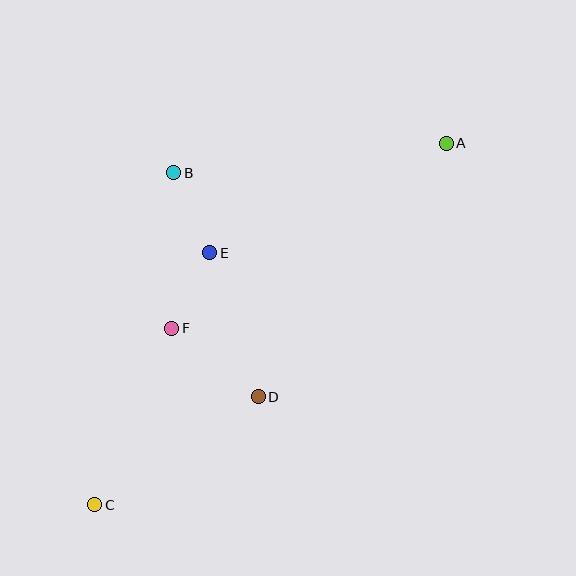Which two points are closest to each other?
Points E and F are closest to each other.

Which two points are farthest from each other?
Points A and C are farthest from each other.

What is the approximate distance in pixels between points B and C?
The distance between B and C is approximately 341 pixels.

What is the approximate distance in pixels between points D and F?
The distance between D and F is approximately 110 pixels.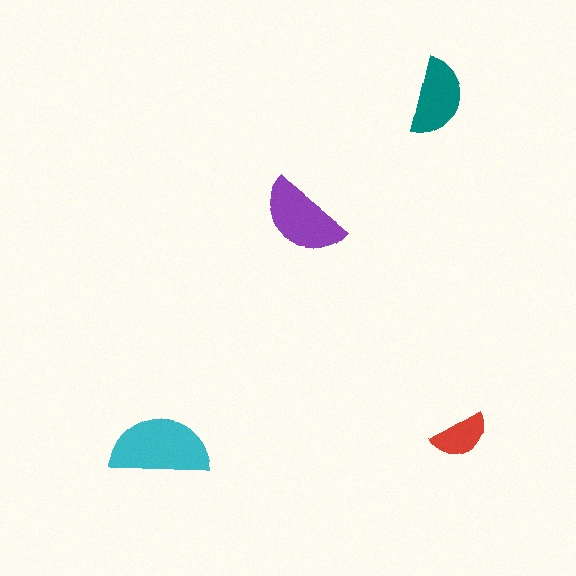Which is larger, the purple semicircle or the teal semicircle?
The purple one.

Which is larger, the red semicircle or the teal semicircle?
The teal one.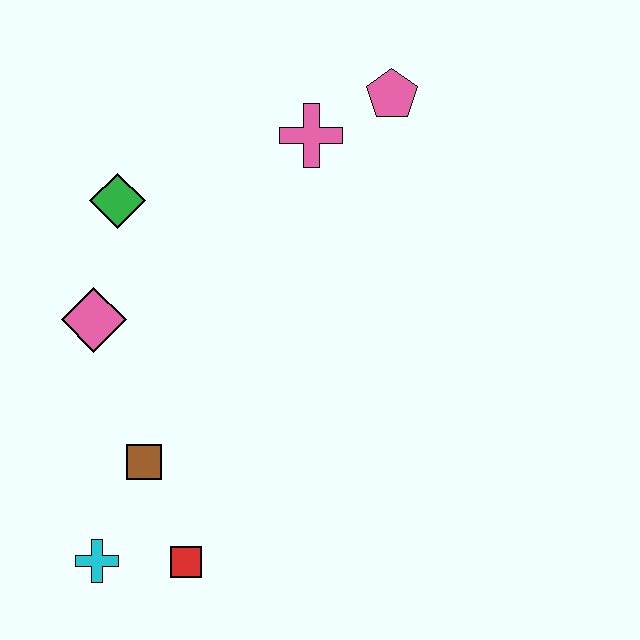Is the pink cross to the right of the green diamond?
Yes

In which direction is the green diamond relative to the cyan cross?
The green diamond is above the cyan cross.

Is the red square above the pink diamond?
No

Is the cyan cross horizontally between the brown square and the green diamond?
No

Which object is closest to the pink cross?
The pink pentagon is closest to the pink cross.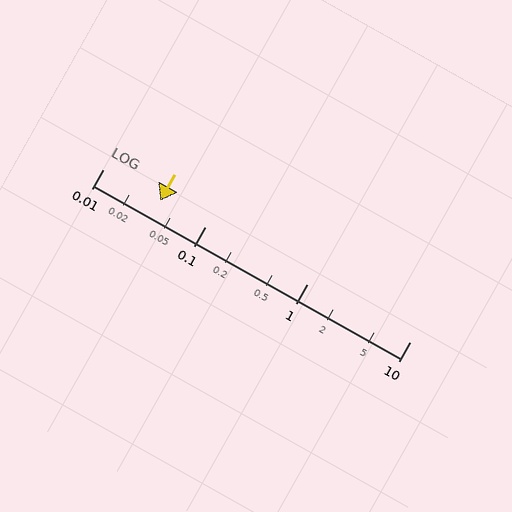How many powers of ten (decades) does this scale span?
The scale spans 3 decades, from 0.01 to 10.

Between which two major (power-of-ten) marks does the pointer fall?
The pointer is between 0.01 and 0.1.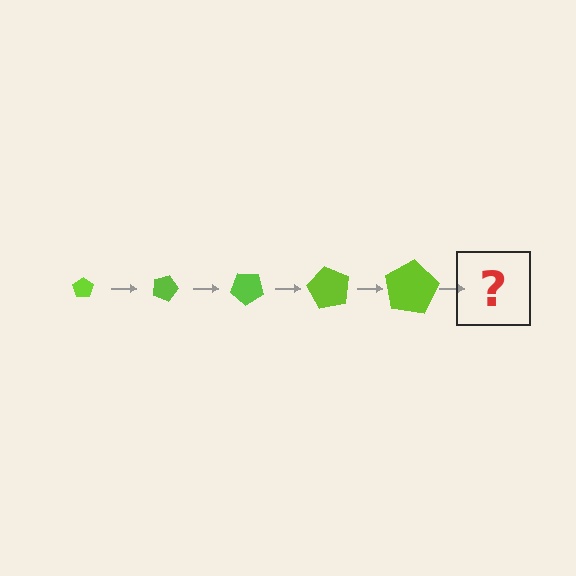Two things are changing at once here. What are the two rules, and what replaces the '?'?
The two rules are that the pentagon grows larger each step and it rotates 20 degrees each step. The '?' should be a pentagon, larger than the previous one and rotated 100 degrees from the start.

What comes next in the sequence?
The next element should be a pentagon, larger than the previous one and rotated 100 degrees from the start.